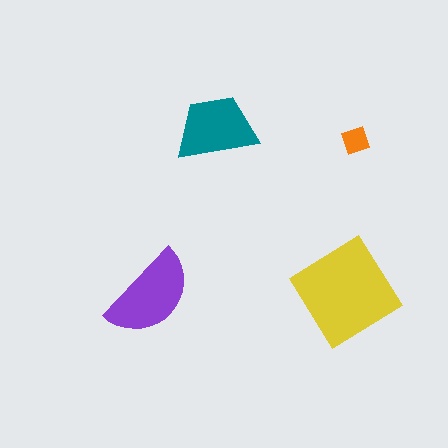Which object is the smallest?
The orange diamond.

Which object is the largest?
The yellow diamond.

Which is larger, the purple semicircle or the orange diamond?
The purple semicircle.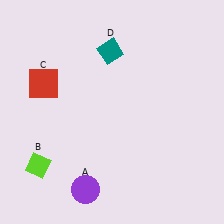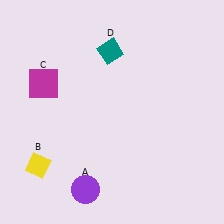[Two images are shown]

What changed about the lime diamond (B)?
In Image 1, B is lime. In Image 2, it changed to yellow.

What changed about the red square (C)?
In Image 1, C is red. In Image 2, it changed to magenta.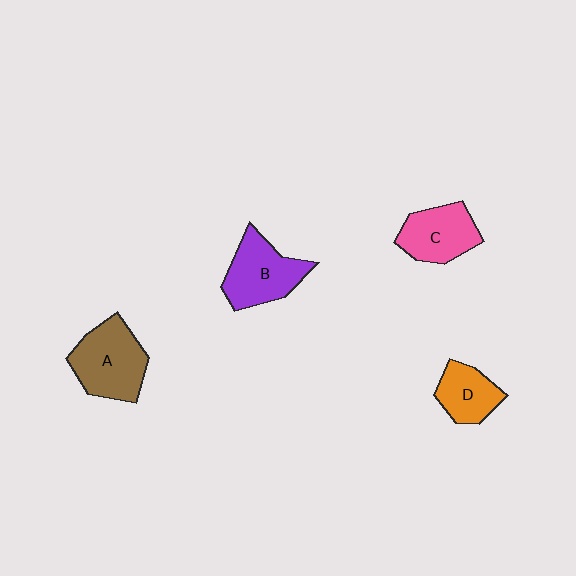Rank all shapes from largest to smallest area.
From largest to smallest: A (brown), B (purple), C (pink), D (orange).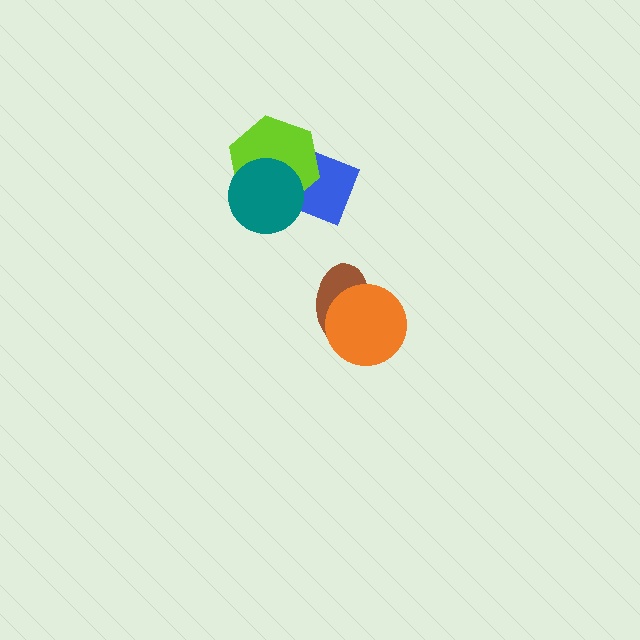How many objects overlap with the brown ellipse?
1 object overlaps with the brown ellipse.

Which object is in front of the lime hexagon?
The teal circle is in front of the lime hexagon.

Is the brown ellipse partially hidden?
Yes, it is partially covered by another shape.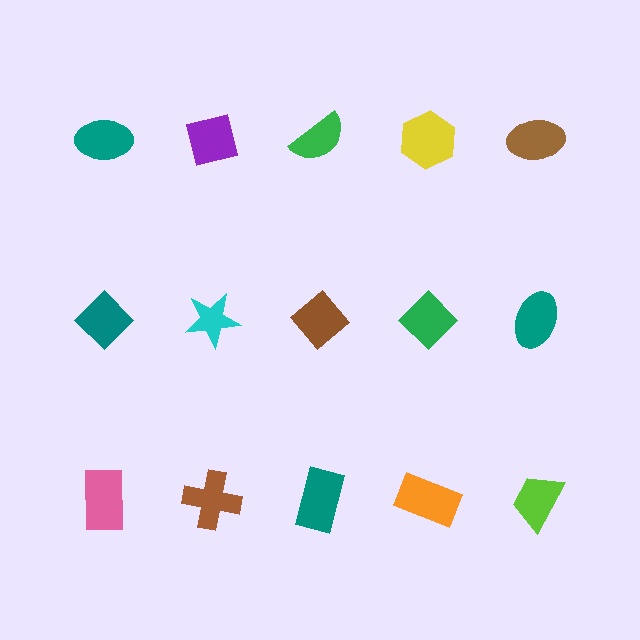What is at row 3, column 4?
An orange rectangle.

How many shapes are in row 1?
5 shapes.